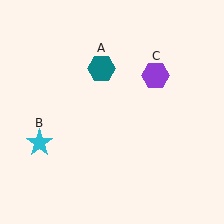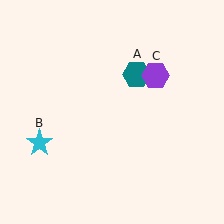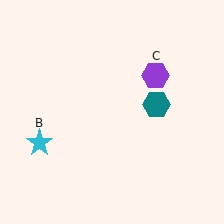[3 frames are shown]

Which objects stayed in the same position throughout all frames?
Cyan star (object B) and purple hexagon (object C) remained stationary.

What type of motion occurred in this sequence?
The teal hexagon (object A) rotated clockwise around the center of the scene.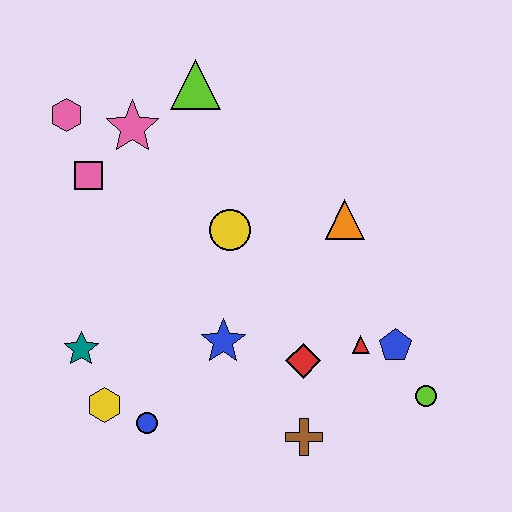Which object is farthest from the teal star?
The lime circle is farthest from the teal star.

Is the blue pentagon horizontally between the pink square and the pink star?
No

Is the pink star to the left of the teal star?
No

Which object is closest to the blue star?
The red diamond is closest to the blue star.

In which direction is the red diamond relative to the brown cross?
The red diamond is above the brown cross.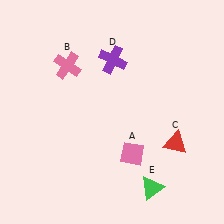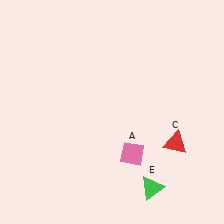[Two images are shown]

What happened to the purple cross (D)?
The purple cross (D) was removed in Image 2. It was in the top-right area of Image 1.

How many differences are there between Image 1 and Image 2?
There are 2 differences between the two images.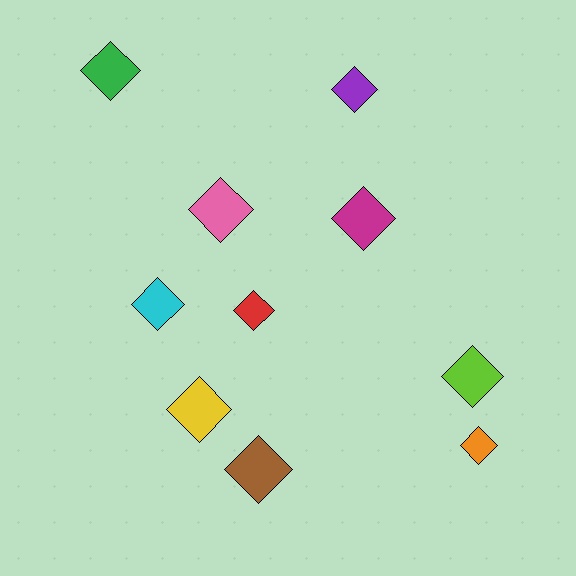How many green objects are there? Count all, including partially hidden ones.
There is 1 green object.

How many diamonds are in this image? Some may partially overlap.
There are 10 diamonds.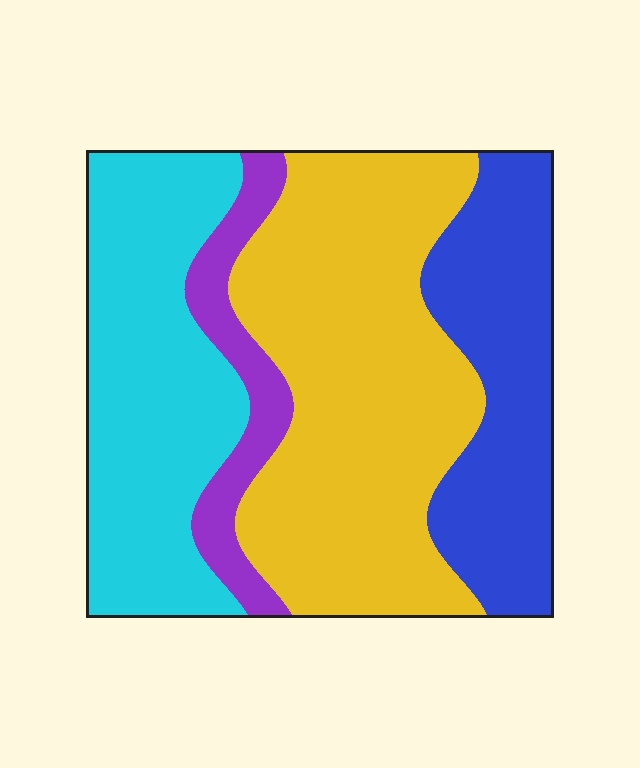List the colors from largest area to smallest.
From largest to smallest: yellow, cyan, blue, purple.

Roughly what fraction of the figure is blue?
Blue covers around 20% of the figure.